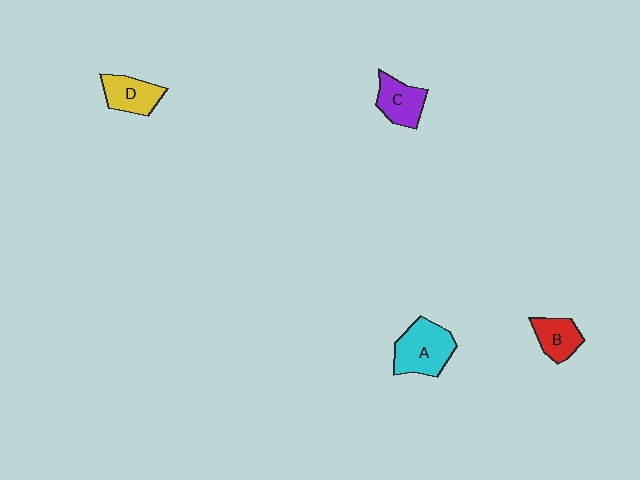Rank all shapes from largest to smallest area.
From largest to smallest: A (cyan), C (purple), D (yellow), B (red).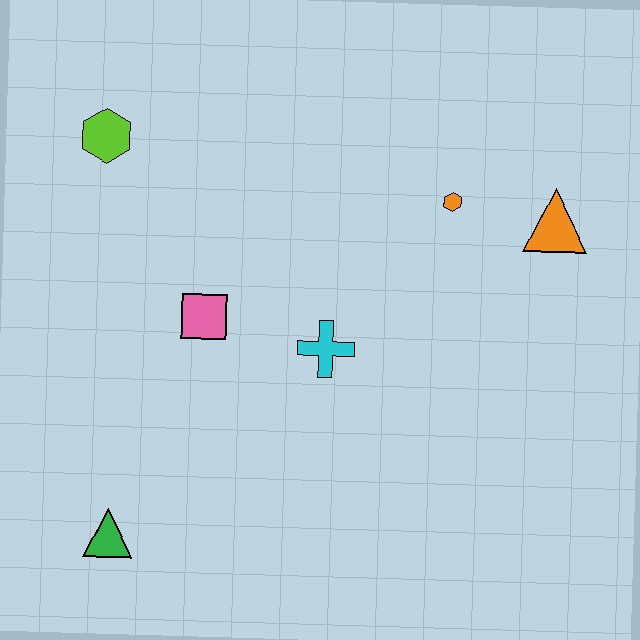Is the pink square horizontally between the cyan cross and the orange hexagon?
No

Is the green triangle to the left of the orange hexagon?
Yes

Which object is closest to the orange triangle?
The orange hexagon is closest to the orange triangle.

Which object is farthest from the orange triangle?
The green triangle is farthest from the orange triangle.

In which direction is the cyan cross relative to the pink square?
The cyan cross is to the right of the pink square.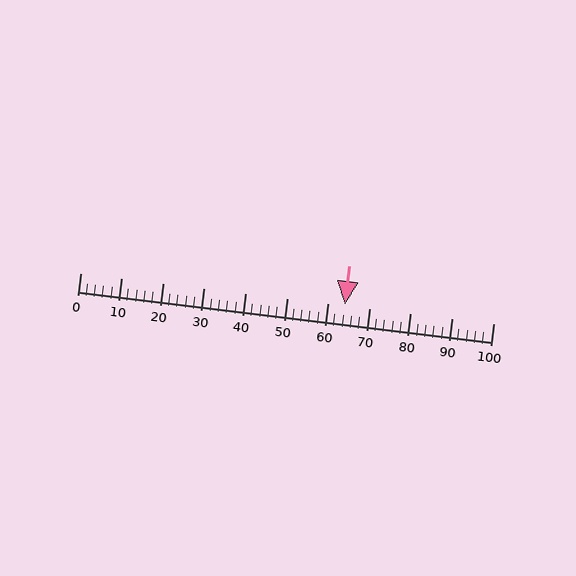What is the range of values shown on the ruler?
The ruler shows values from 0 to 100.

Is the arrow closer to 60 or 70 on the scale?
The arrow is closer to 60.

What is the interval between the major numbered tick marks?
The major tick marks are spaced 10 units apart.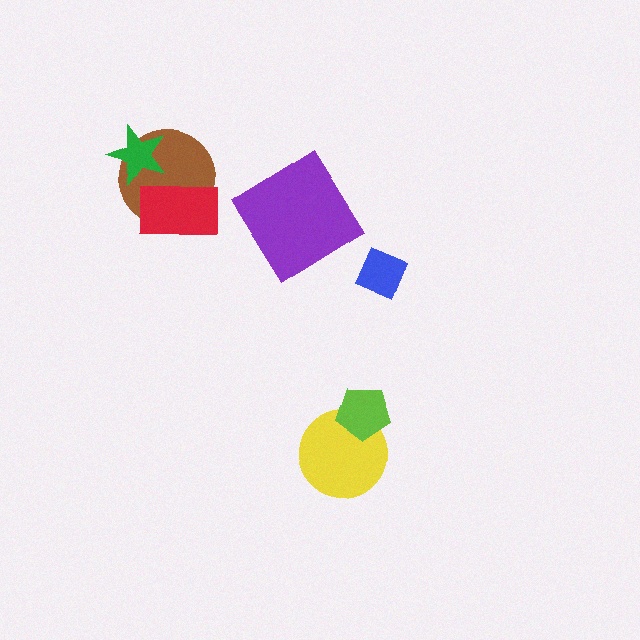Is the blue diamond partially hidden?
No, no other shape covers it.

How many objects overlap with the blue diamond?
0 objects overlap with the blue diamond.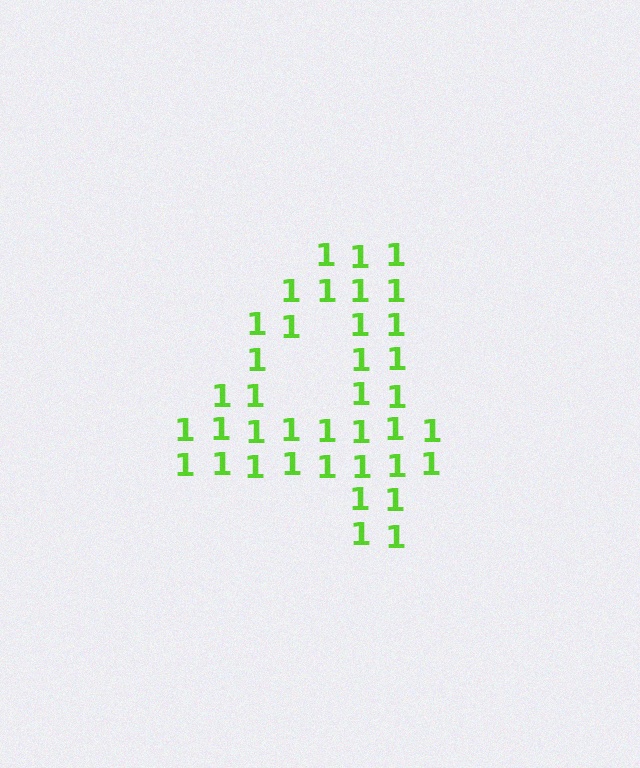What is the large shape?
The large shape is the digit 4.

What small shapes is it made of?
It is made of small digit 1's.